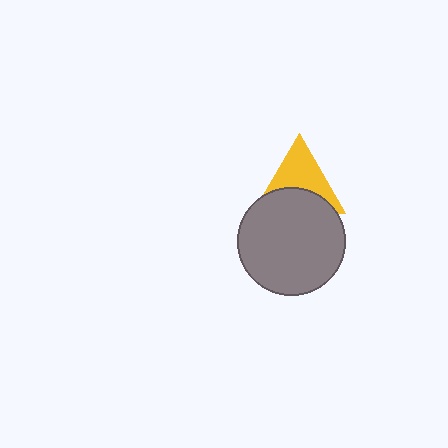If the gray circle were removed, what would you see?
You would see the complete yellow triangle.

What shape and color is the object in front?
The object in front is a gray circle.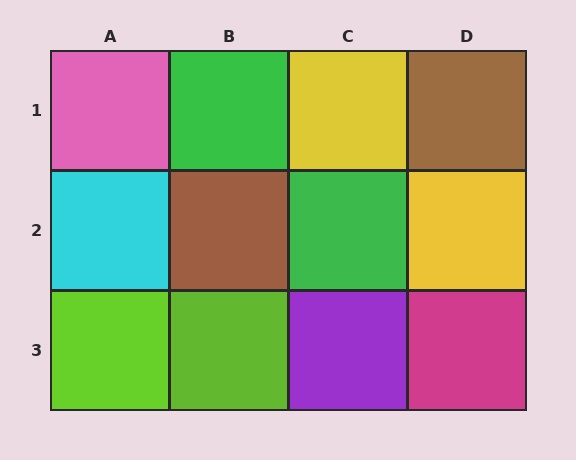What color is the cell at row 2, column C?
Green.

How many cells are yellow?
2 cells are yellow.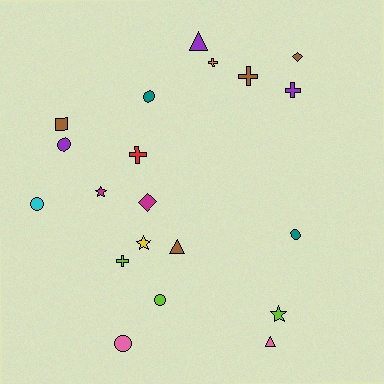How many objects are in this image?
There are 20 objects.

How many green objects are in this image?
There are no green objects.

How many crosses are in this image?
There are 5 crosses.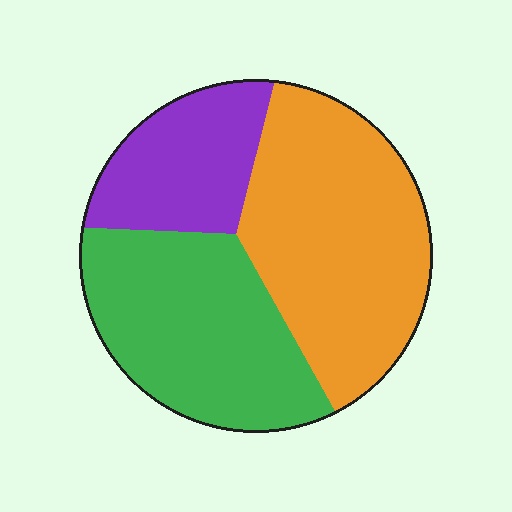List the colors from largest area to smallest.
From largest to smallest: orange, green, purple.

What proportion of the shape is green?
Green takes up between a third and a half of the shape.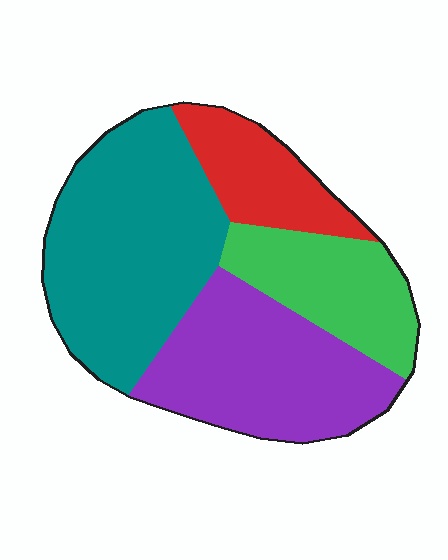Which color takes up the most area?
Teal, at roughly 40%.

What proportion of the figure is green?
Green covers roughly 20% of the figure.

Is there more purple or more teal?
Teal.